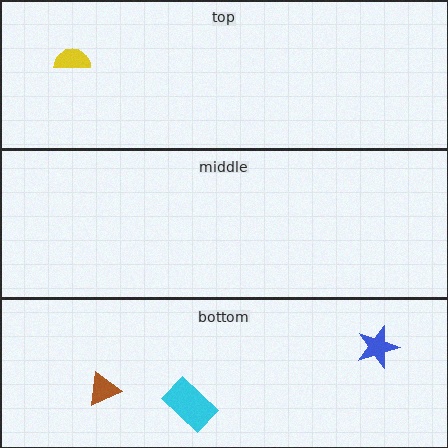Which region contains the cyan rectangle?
The bottom region.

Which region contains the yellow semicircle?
The top region.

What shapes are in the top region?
The yellow semicircle.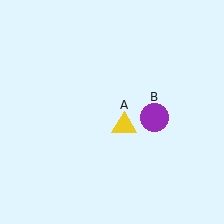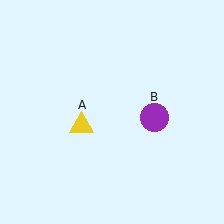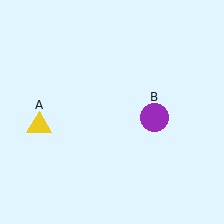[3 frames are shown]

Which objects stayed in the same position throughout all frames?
Purple circle (object B) remained stationary.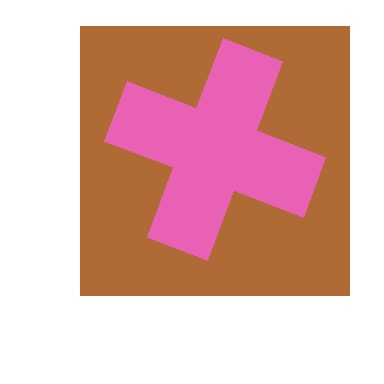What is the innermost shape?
The pink cross.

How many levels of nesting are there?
2.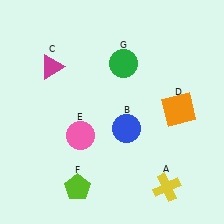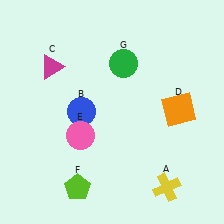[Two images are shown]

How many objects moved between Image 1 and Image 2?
1 object moved between the two images.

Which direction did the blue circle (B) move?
The blue circle (B) moved left.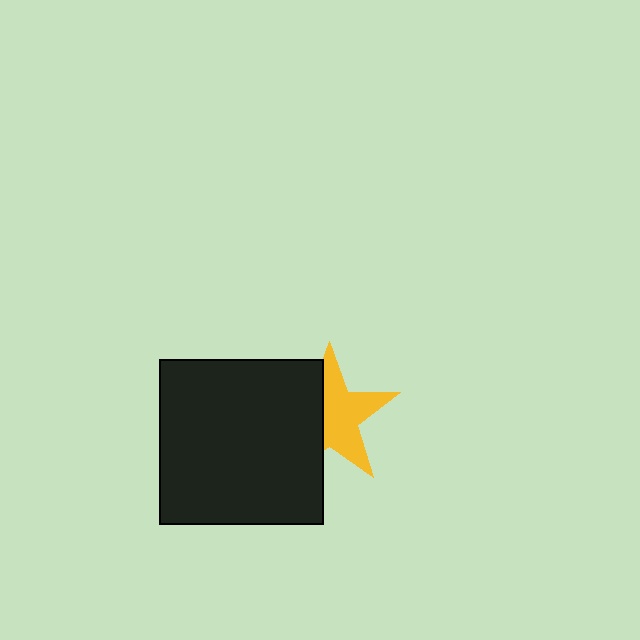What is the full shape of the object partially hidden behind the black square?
The partially hidden object is a yellow star.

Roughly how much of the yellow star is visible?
About half of it is visible (roughly 58%).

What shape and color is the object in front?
The object in front is a black square.